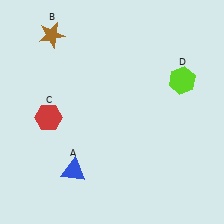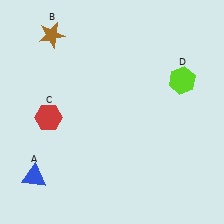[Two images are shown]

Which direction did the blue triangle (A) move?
The blue triangle (A) moved left.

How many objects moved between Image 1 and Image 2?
1 object moved between the two images.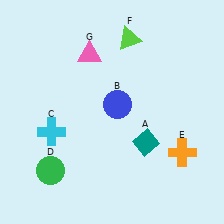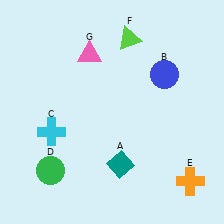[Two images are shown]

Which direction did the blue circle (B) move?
The blue circle (B) moved right.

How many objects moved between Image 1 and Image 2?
3 objects moved between the two images.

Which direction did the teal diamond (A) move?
The teal diamond (A) moved left.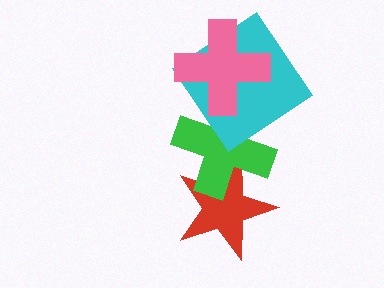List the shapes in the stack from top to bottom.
From top to bottom: the pink cross, the cyan diamond, the green cross, the red star.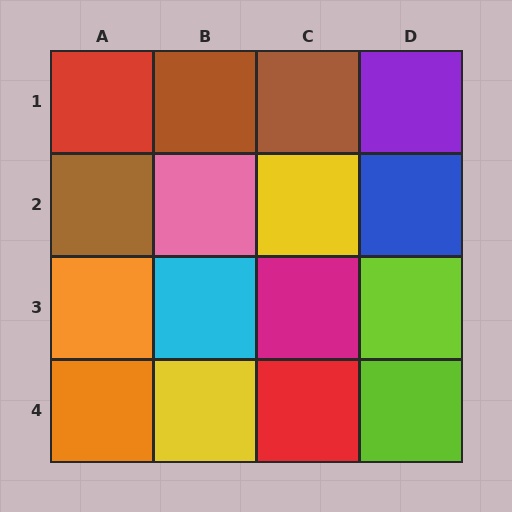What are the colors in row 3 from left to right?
Orange, cyan, magenta, lime.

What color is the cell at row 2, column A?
Brown.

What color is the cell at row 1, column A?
Red.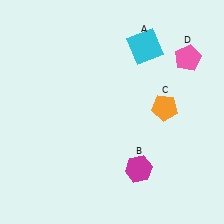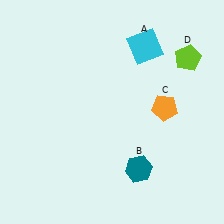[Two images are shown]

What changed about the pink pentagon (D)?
In Image 1, D is pink. In Image 2, it changed to lime.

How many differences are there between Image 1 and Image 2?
There are 2 differences between the two images.